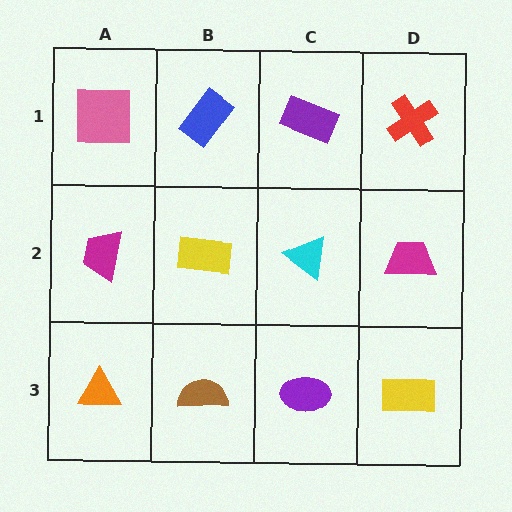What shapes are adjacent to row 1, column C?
A cyan triangle (row 2, column C), a blue rectangle (row 1, column B), a red cross (row 1, column D).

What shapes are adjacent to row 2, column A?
A pink square (row 1, column A), an orange triangle (row 3, column A), a yellow rectangle (row 2, column B).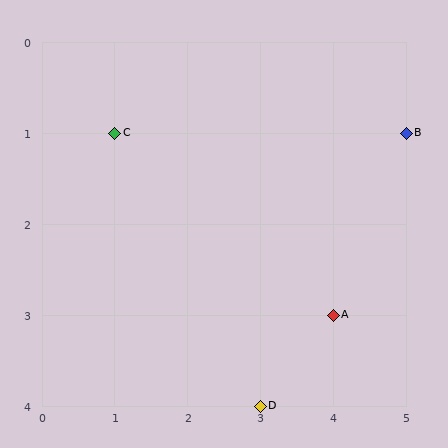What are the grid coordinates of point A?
Point A is at grid coordinates (4, 3).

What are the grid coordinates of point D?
Point D is at grid coordinates (3, 4).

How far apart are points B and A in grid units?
Points B and A are 1 column and 2 rows apart (about 2.2 grid units diagonally).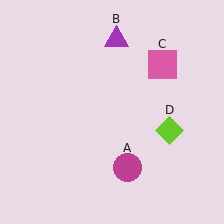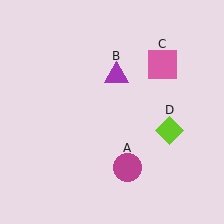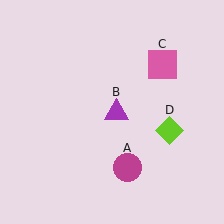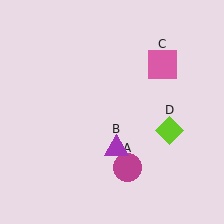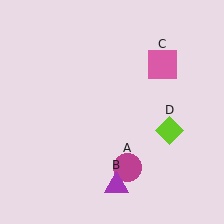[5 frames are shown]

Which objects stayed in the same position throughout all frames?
Magenta circle (object A) and pink square (object C) and lime diamond (object D) remained stationary.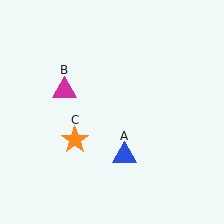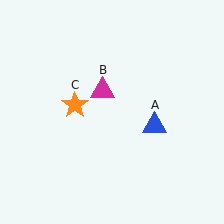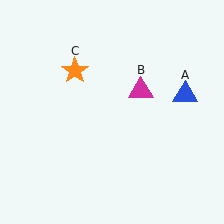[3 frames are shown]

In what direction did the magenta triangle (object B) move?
The magenta triangle (object B) moved right.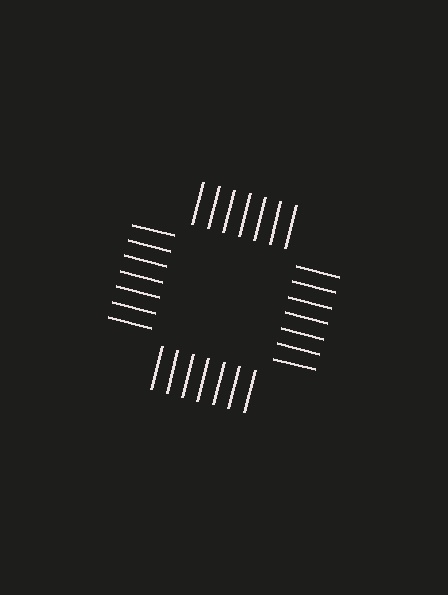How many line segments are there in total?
28 — 7 along each of the 4 edges.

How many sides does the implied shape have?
4 sides — the line-ends trace a square.